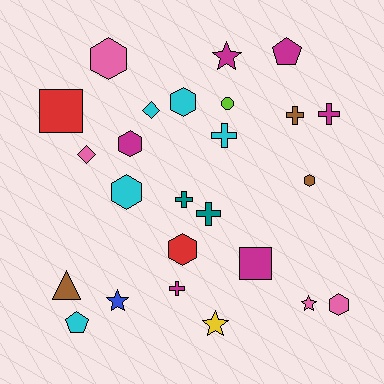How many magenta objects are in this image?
There are 6 magenta objects.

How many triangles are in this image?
There is 1 triangle.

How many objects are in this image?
There are 25 objects.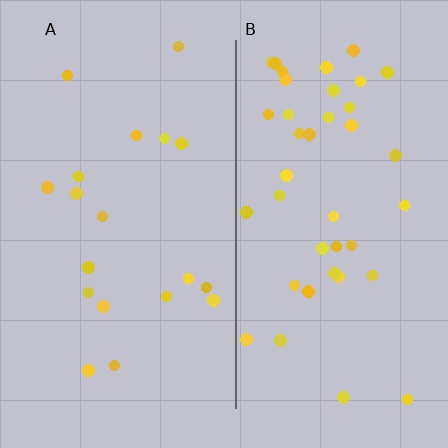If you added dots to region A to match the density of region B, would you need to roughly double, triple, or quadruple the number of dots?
Approximately double.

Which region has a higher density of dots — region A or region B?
B (the right).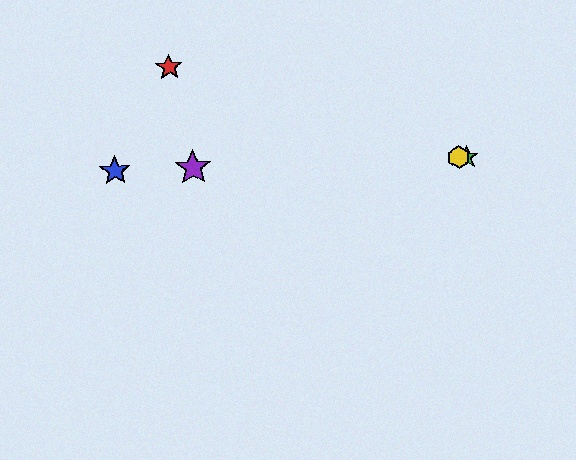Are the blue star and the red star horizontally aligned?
No, the blue star is at y≈171 and the red star is at y≈67.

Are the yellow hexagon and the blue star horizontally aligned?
Yes, both are at y≈157.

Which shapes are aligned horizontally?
The blue star, the green star, the yellow hexagon, the purple star are aligned horizontally.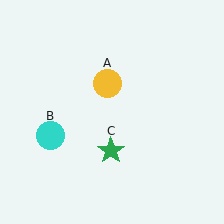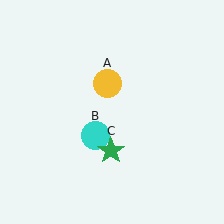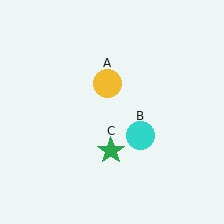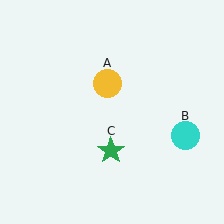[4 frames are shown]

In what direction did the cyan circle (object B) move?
The cyan circle (object B) moved right.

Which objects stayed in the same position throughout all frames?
Yellow circle (object A) and green star (object C) remained stationary.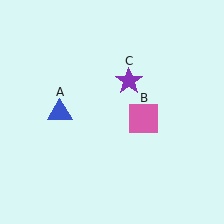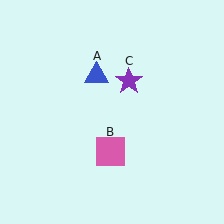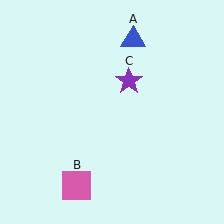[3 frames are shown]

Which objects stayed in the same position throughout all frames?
Purple star (object C) remained stationary.